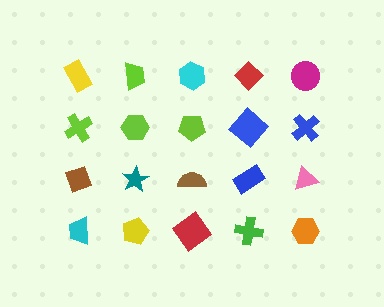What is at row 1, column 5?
A magenta circle.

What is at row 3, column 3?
A brown semicircle.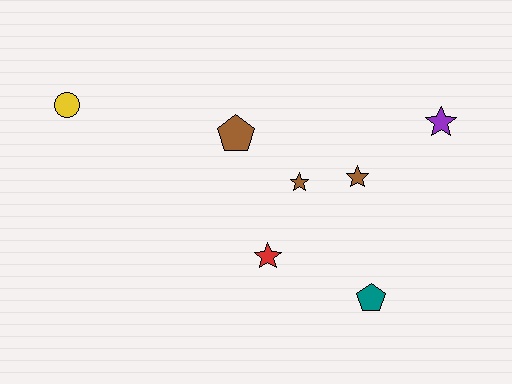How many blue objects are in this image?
There are no blue objects.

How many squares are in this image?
There are no squares.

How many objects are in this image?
There are 7 objects.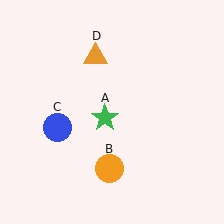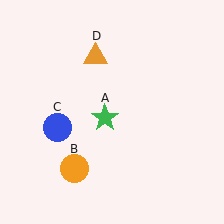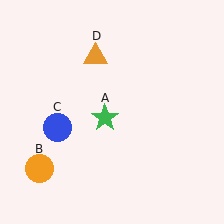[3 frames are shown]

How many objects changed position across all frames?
1 object changed position: orange circle (object B).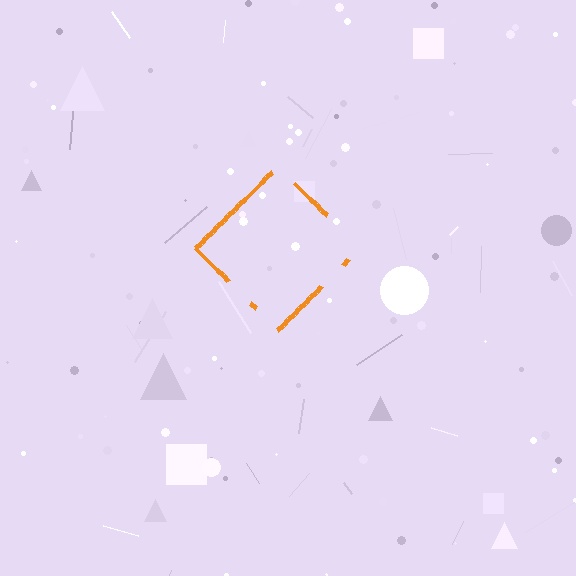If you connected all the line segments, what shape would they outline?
They would outline a diamond.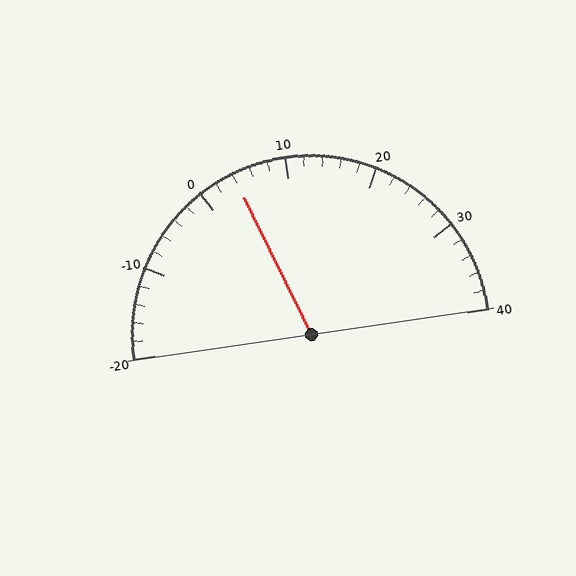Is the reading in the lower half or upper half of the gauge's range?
The reading is in the lower half of the range (-20 to 40).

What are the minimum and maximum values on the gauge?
The gauge ranges from -20 to 40.